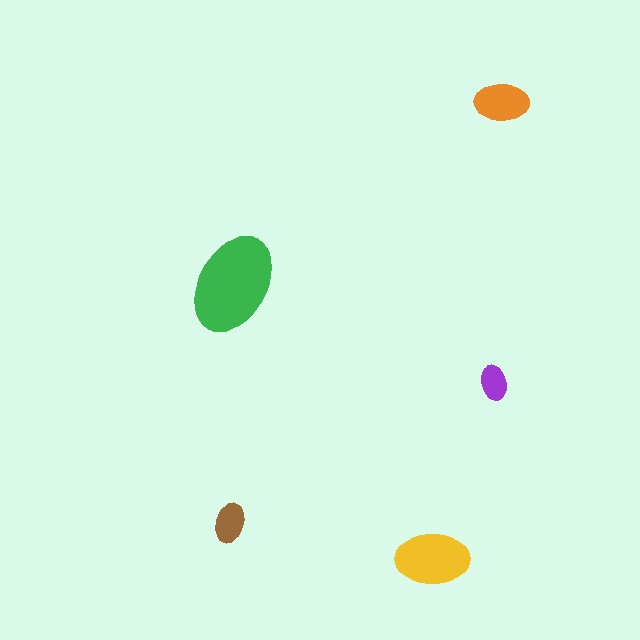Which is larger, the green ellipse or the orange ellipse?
The green one.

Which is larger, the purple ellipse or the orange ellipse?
The orange one.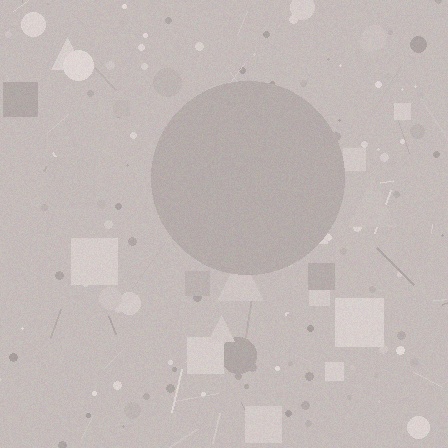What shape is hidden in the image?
A circle is hidden in the image.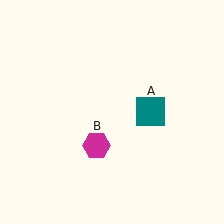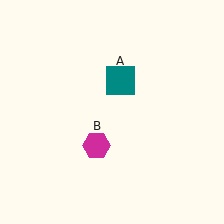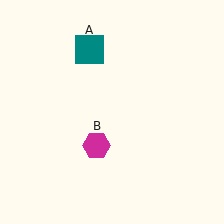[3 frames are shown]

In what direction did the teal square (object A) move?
The teal square (object A) moved up and to the left.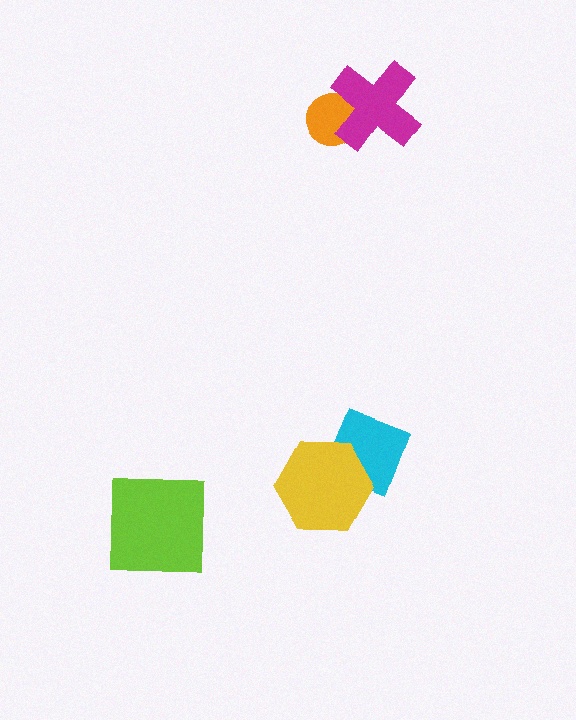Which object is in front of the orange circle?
The magenta cross is in front of the orange circle.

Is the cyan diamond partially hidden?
Yes, it is partially covered by another shape.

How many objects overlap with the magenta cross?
1 object overlaps with the magenta cross.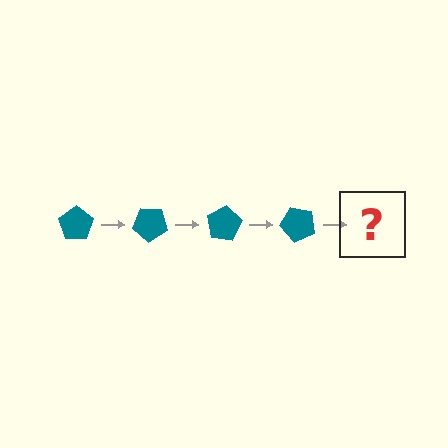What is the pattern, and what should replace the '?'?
The pattern is that the pentagon rotates 40 degrees each step. The '?' should be a teal pentagon rotated 160 degrees.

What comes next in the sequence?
The next element should be a teal pentagon rotated 160 degrees.